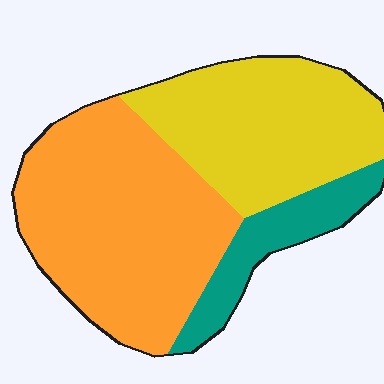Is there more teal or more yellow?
Yellow.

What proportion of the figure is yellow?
Yellow takes up about three eighths (3/8) of the figure.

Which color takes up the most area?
Orange, at roughly 50%.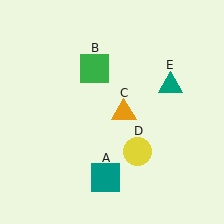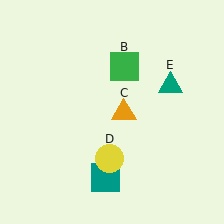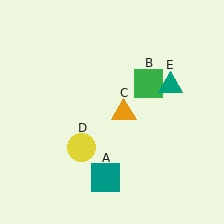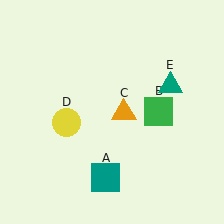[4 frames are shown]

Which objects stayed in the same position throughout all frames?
Teal square (object A) and orange triangle (object C) and teal triangle (object E) remained stationary.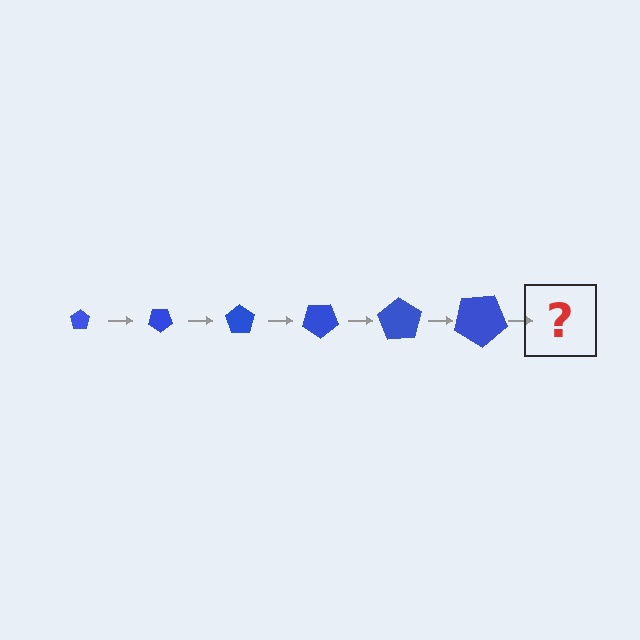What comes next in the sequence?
The next element should be a pentagon, larger than the previous one and rotated 210 degrees from the start.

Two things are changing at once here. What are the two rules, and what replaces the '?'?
The two rules are that the pentagon grows larger each step and it rotates 35 degrees each step. The '?' should be a pentagon, larger than the previous one and rotated 210 degrees from the start.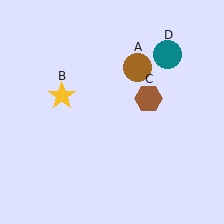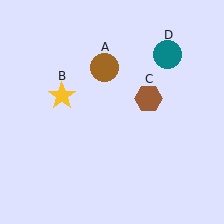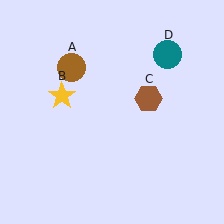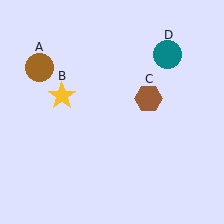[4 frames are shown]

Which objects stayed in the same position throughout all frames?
Yellow star (object B) and brown hexagon (object C) and teal circle (object D) remained stationary.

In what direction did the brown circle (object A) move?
The brown circle (object A) moved left.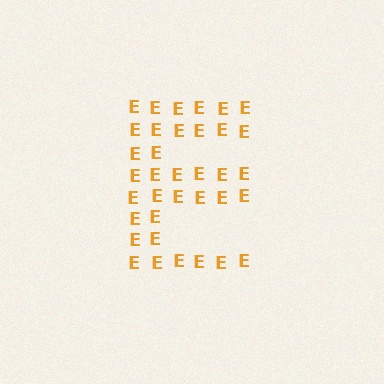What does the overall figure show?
The overall figure shows the letter E.